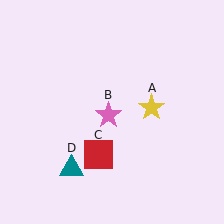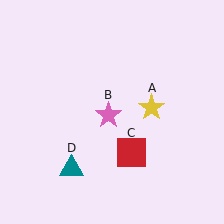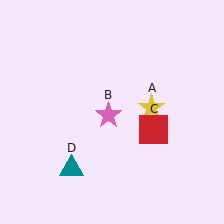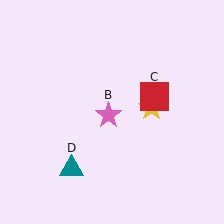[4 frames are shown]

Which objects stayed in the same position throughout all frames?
Yellow star (object A) and pink star (object B) and teal triangle (object D) remained stationary.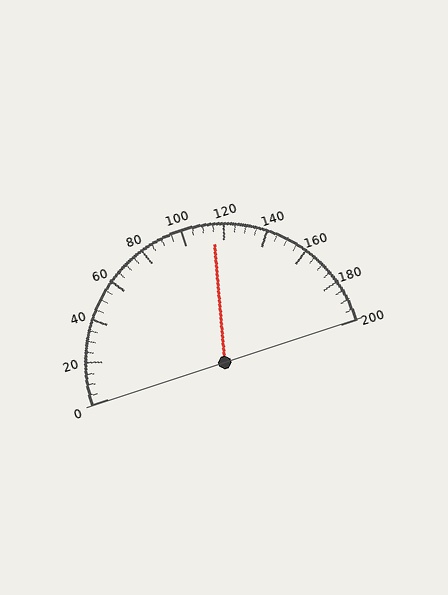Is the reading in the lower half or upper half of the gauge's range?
The reading is in the upper half of the range (0 to 200).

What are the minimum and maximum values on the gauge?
The gauge ranges from 0 to 200.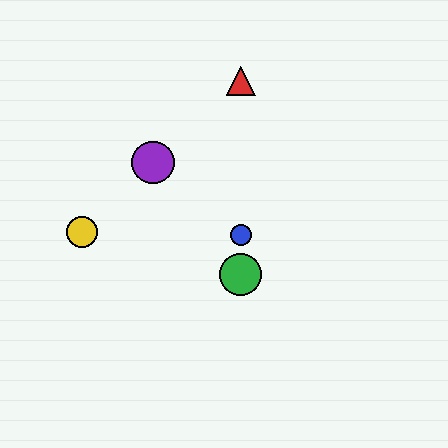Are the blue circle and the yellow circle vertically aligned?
No, the blue circle is at x≈241 and the yellow circle is at x≈82.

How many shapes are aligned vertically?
3 shapes (the red triangle, the blue circle, the green circle) are aligned vertically.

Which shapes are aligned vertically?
The red triangle, the blue circle, the green circle are aligned vertically.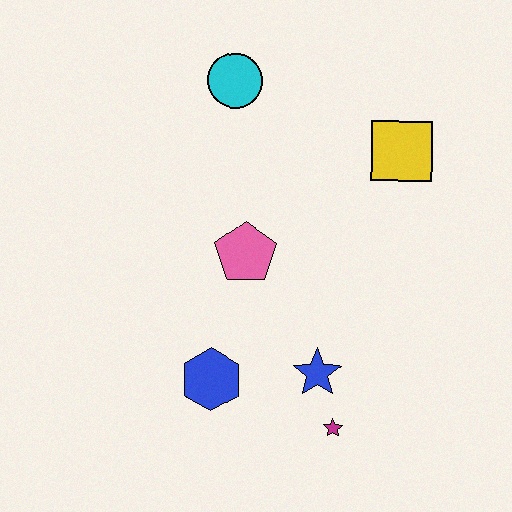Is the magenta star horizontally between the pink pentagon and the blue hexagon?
No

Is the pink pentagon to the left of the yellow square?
Yes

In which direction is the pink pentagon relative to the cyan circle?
The pink pentagon is below the cyan circle.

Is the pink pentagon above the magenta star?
Yes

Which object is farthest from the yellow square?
The blue hexagon is farthest from the yellow square.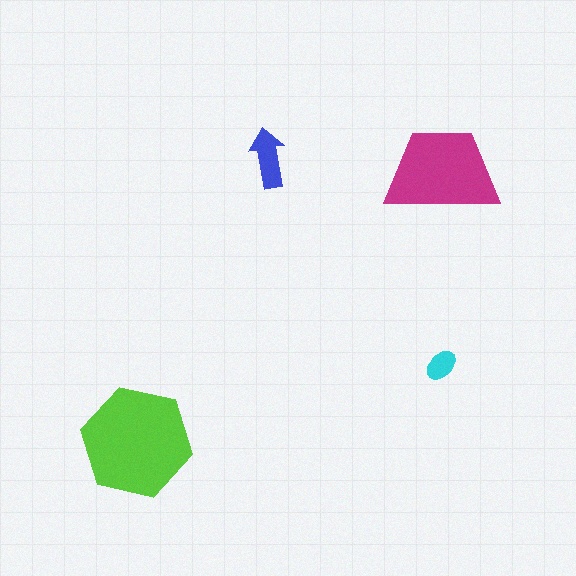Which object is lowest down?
The lime hexagon is bottommost.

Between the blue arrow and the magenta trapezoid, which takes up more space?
The magenta trapezoid.